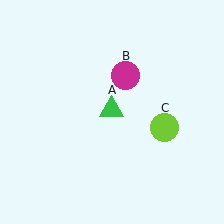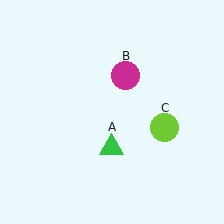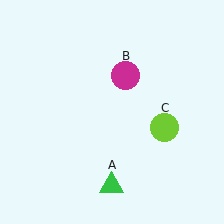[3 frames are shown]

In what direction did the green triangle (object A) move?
The green triangle (object A) moved down.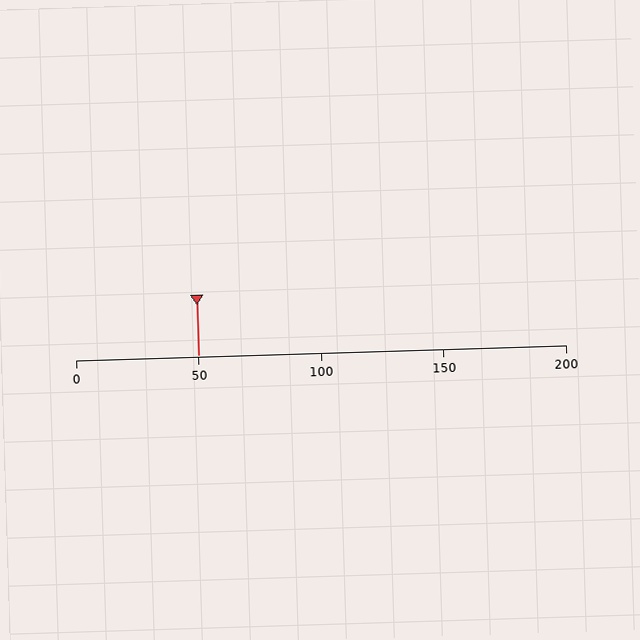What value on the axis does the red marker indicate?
The marker indicates approximately 50.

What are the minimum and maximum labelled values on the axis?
The axis runs from 0 to 200.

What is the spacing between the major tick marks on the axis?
The major ticks are spaced 50 apart.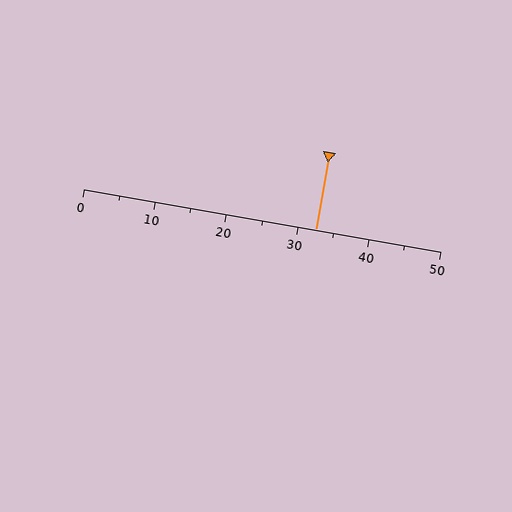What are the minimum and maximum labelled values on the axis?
The axis runs from 0 to 50.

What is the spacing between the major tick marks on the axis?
The major ticks are spaced 10 apart.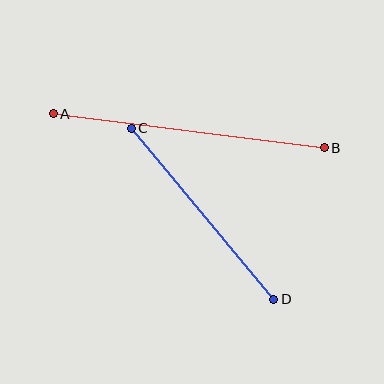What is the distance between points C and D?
The distance is approximately 222 pixels.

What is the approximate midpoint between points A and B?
The midpoint is at approximately (189, 131) pixels.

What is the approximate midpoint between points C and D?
The midpoint is at approximately (203, 214) pixels.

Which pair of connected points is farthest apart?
Points A and B are farthest apart.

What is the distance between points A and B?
The distance is approximately 273 pixels.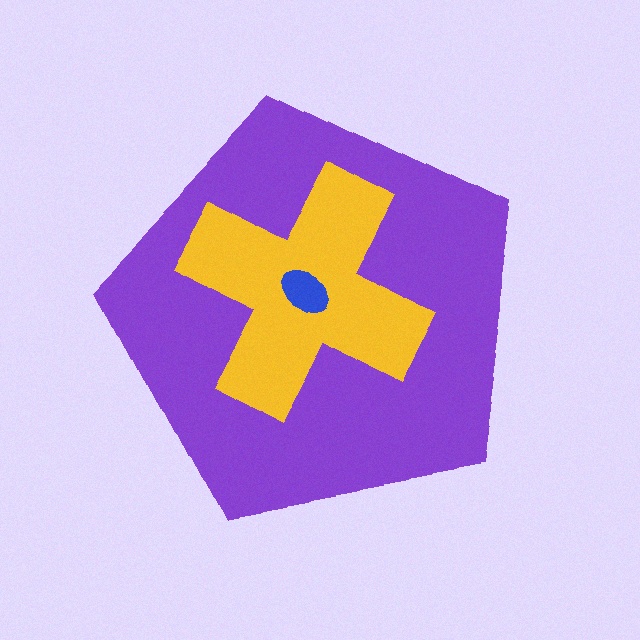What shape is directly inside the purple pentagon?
The yellow cross.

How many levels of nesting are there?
3.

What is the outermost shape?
The purple pentagon.